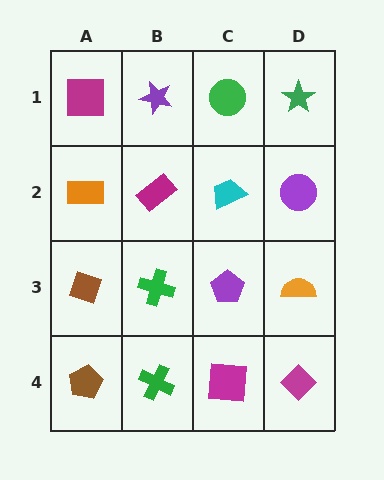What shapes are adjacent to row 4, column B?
A green cross (row 3, column B), a brown pentagon (row 4, column A), a magenta square (row 4, column C).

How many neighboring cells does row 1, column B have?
3.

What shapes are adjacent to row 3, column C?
A cyan trapezoid (row 2, column C), a magenta square (row 4, column C), a green cross (row 3, column B), an orange semicircle (row 3, column D).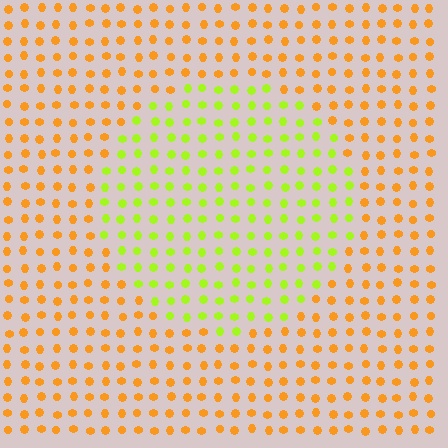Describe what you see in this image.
The image is filled with small orange elements in a uniform arrangement. A circle-shaped region is visible where the elements are tinted to a slightly different hue, forming a subtle color boundary.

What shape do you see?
I see a circle.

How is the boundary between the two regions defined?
The boundary is defined purely by a slight shift in hue (about 50 degrees). Spacing, size, and orientation are identical on both sides.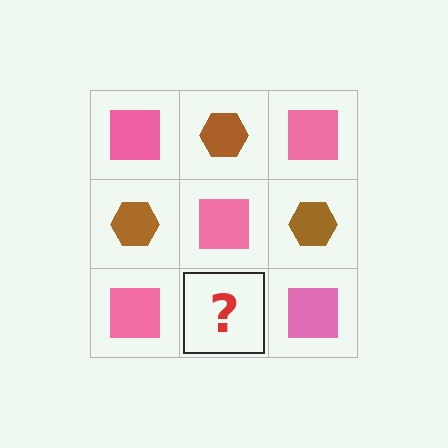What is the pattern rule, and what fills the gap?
The rule is that it alternates pink square and brown hexagon in a checkerboard pattern. The gap should be filled with a brown hexagon.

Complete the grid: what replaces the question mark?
The question mark should be replaced with a brown hexagon.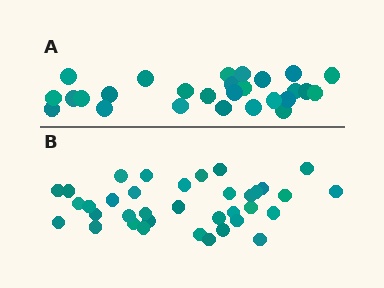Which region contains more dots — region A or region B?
Region B (the bottom region) has more dots.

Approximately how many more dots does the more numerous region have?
Region B has roughly 8 or so more dots than region A.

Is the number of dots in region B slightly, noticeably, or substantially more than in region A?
Region B has noticeably more, but not dramatically so. The ratio is roughly 1.3 to 1.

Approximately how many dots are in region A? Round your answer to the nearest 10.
About 30 dots. (The exact count is 27, which rounds to 30.)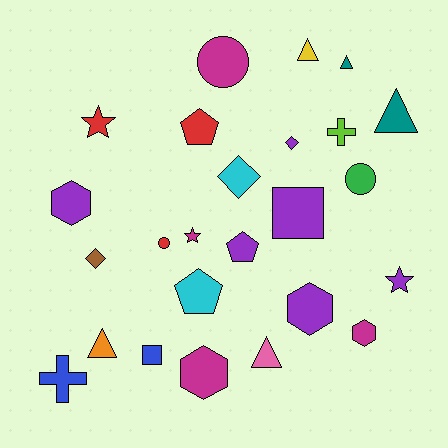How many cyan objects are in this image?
There are 2 cyan objects.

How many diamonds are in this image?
There are 3 diamonds.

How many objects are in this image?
There are 25 objects.